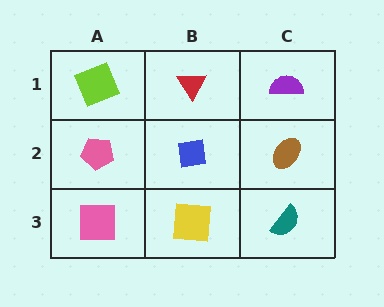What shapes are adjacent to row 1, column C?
A brown ellipse (row 2, column C), a red triangle (row 1, column B).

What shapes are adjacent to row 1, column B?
A blue square (row 2, column B), a lime square (row 1, column A), a purple semicircle (row 1, column C).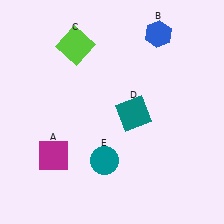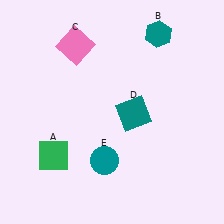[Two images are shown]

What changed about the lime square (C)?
In Image 1, C is lime. In Image 2, it changed to pink.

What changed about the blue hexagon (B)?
In Image 1, B is blue. In Image 2, it changed to teal.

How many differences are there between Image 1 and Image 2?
There are 3 differences between the two images.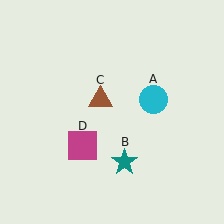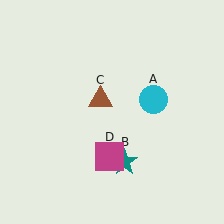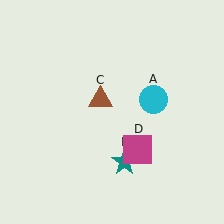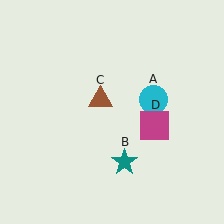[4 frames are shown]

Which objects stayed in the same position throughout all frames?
Cyan circle (object A) and teal star (object B) and brown triangle (object C) remained stationary.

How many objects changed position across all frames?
1 object changed position: magenta square (object D).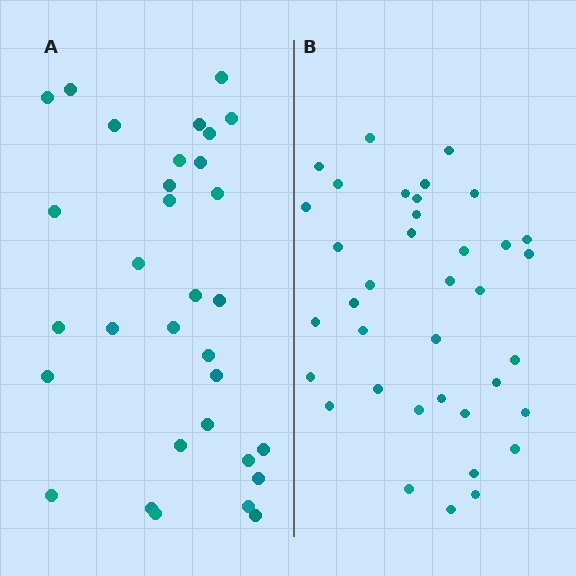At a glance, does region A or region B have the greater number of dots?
Region B (the right region) has more dots.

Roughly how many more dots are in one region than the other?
Region B has about 5 more dots than region A.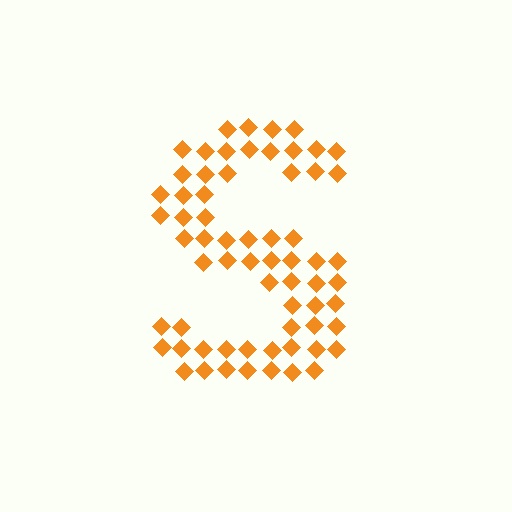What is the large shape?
The large shape is the letter S.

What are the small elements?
The small elements are diamonds.